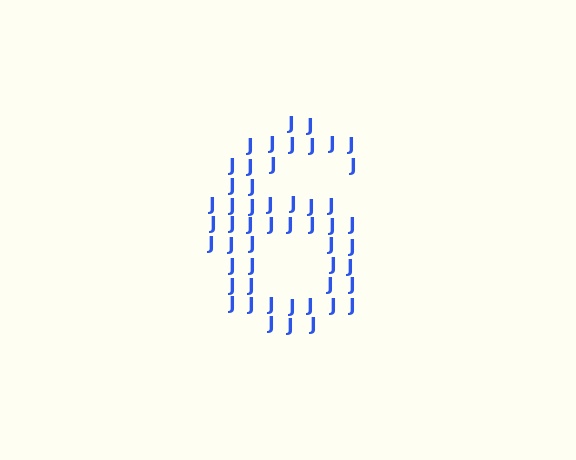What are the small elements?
The small elements are letter J's.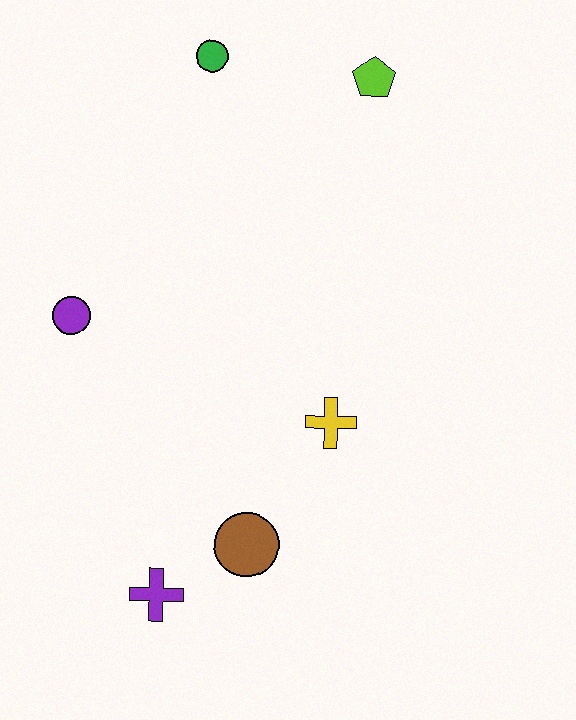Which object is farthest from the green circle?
The purple cross is farthest from the green circle.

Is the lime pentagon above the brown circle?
Yes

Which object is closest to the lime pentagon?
The green circle is closest to the lime pentagon.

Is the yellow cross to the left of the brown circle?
No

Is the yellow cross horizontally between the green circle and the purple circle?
No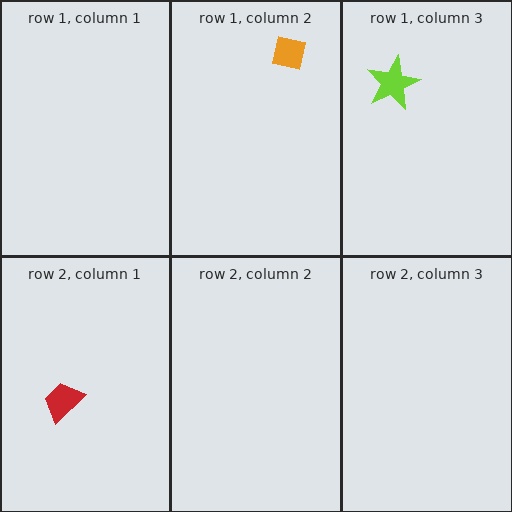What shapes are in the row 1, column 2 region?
The orange square.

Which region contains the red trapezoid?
The row 2, column 1 region.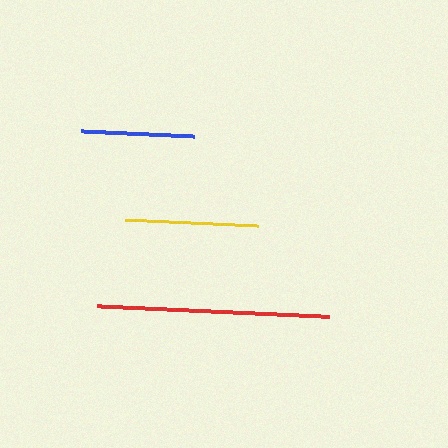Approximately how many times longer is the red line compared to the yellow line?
The red line is approximately 1.7 times the length of the yellow line.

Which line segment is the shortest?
The blue line is the shortest at approximately 113 pixels.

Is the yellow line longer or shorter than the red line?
The red line is longer than the yellow line.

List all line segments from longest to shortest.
From longest to shortest: red, yellow, blue.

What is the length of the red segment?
The red segment is approximately 233 pixels long.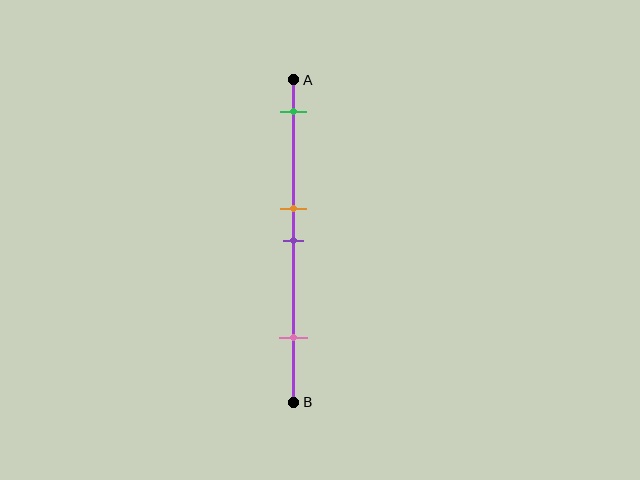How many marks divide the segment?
There are 4 marks dividing the segment.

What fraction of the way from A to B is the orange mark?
The orange mark is approximately 40% (0.4) of the way from A to B.